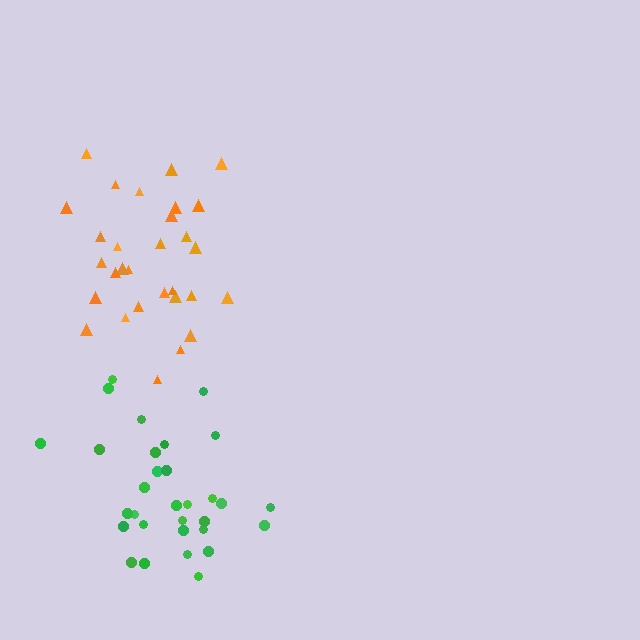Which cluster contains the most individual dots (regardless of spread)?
Green (31).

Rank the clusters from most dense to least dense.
orange, green.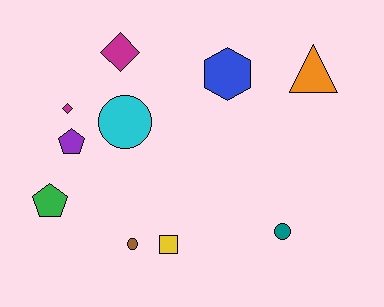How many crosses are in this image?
There are no crosses.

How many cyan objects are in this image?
There is 1 cyan object.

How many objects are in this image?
There are 10 objects.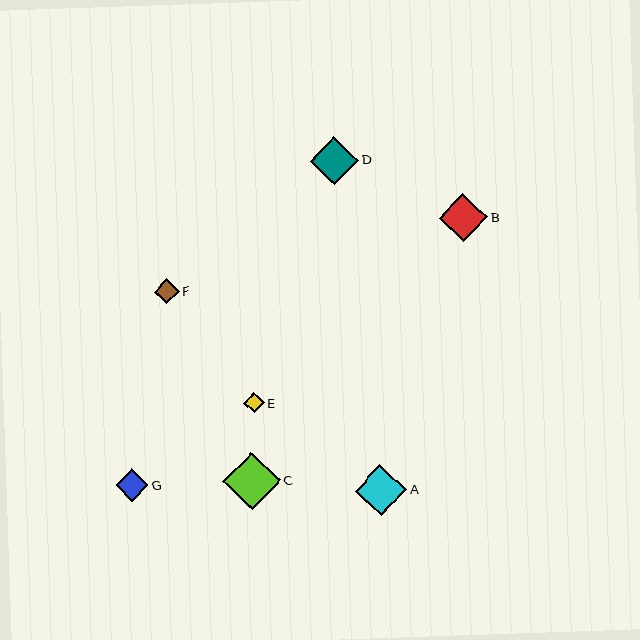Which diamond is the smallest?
Diamond E is the smallest with a size of approximately 20 pixels.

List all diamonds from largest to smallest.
From largest to smallest: C, A, D, B, G, F, E.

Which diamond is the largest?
Diamond C is the largest with a size of approximately 57 pixels.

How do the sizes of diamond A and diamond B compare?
Diamond A and diamond B are approximately the same size.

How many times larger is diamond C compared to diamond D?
Diamond C is approximately 1.2 times the size of diamond D.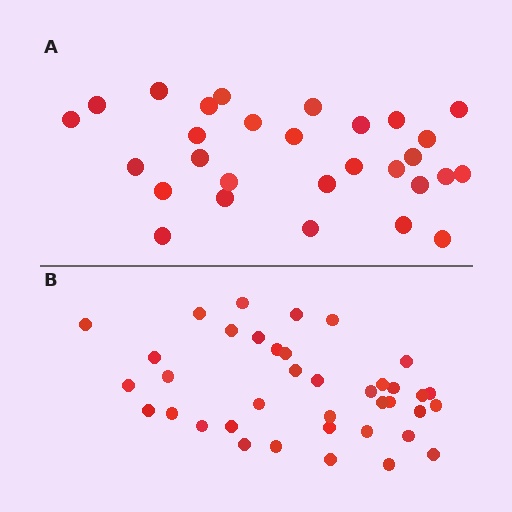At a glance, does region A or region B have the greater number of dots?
Region B (the bottom region) has more dots.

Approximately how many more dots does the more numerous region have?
Region B has roughly 8 or so more dots than region A.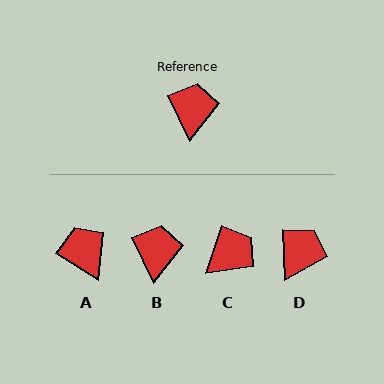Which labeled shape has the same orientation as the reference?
B.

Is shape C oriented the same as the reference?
No, it is off by about 44 degrees.